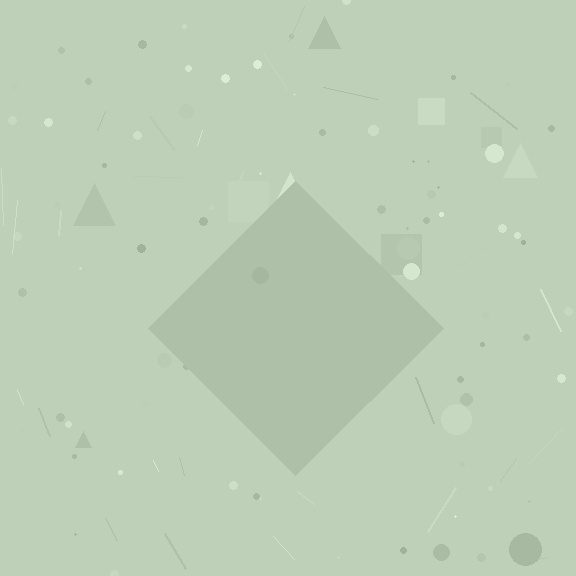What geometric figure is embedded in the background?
A diamond is embedded in the background.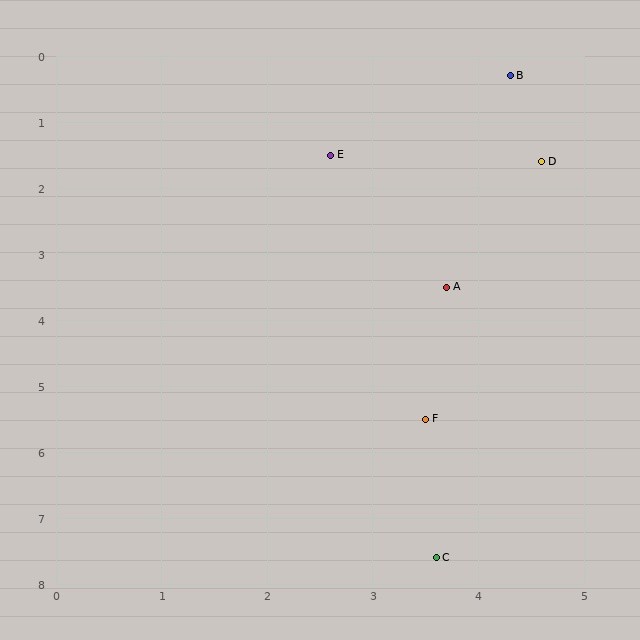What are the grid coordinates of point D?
Point D is at approximately (4.6, 1.6).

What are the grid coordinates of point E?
Point E is at approximately (2.6, 1.5).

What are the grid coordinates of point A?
Point A is at approximately (3.7, 3.5).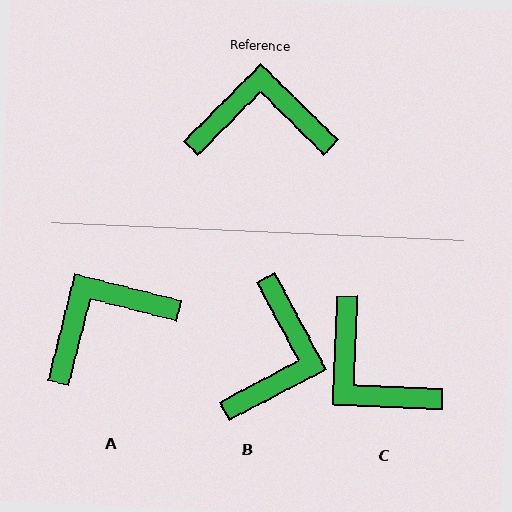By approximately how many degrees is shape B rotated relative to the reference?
Approximately 107 degrees clockwise.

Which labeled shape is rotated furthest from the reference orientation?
C, about 133 degrees away.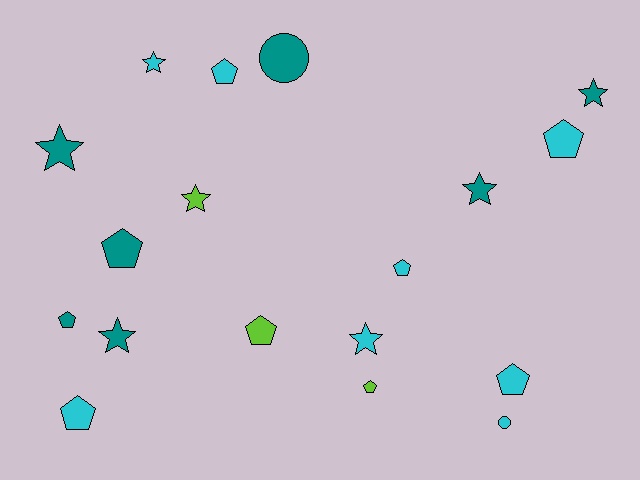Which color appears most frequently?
Cyan, with 8 objects.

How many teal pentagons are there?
There are 2 teal pentagons.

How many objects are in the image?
There are 18 objects.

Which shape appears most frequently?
Pentagon, with 9 objects.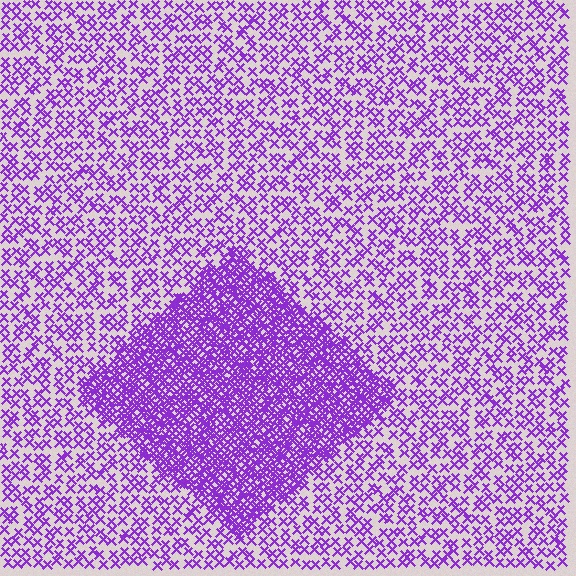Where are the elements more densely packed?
The elements are more densely packed inside the diamond boundary.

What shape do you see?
I see a diamond.